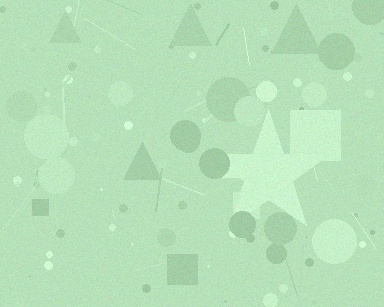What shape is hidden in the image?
A star is hidden in the image.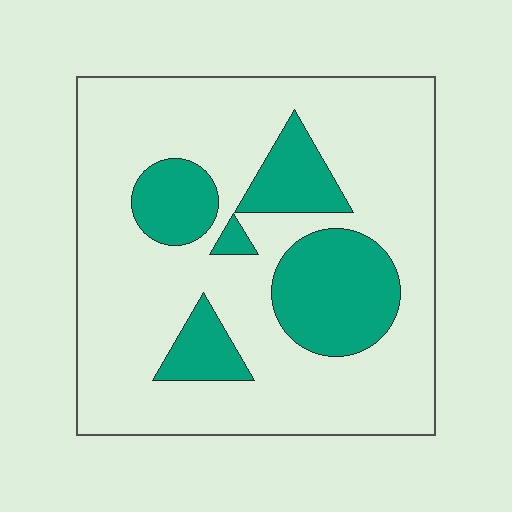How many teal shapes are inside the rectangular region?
5.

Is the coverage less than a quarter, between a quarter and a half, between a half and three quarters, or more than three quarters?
Less than a quarter.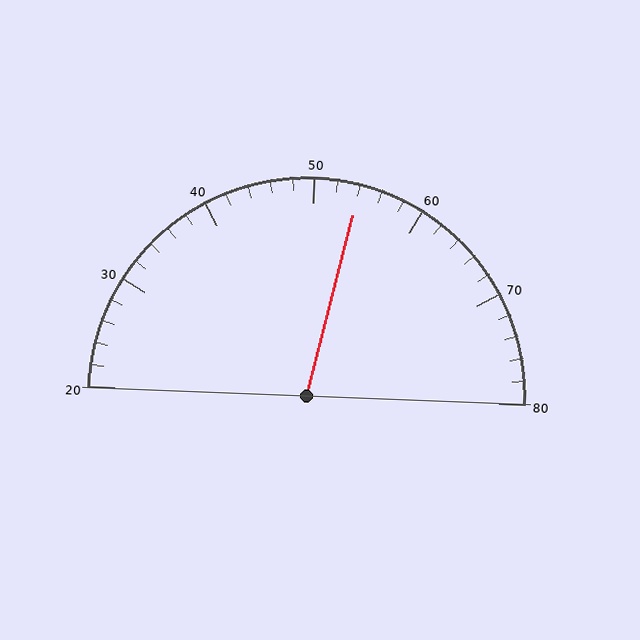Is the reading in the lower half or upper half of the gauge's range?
The reading is in the upper half of the range (20 to 80).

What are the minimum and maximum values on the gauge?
The gauge ranges from 20 to 80.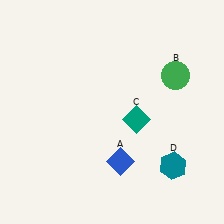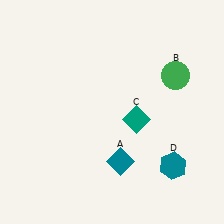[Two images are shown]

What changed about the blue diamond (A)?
In Image 1, A is blue. In Image 2, it changed to teal.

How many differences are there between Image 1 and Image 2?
There is 1 difference between the two images.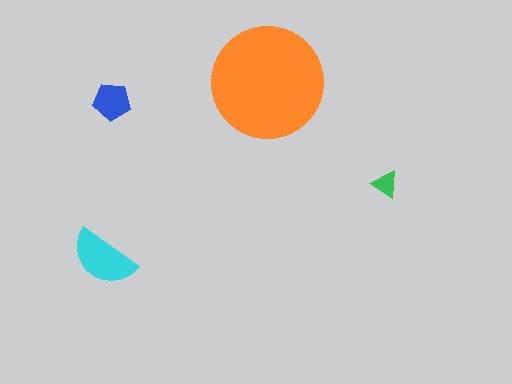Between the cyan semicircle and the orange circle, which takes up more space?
The orange circle.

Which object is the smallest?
The green triangle.